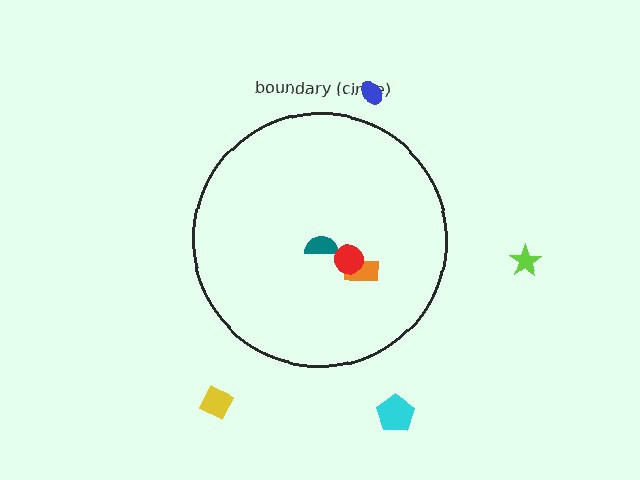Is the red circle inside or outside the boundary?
Inside.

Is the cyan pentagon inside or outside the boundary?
Outside.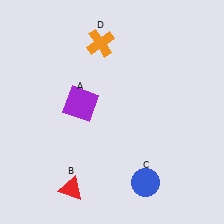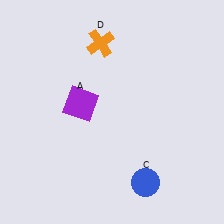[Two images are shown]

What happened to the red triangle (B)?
The red triangle (B) was removed in Image 2. It was in the bottom-left area of Image 1.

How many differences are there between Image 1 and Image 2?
There is 1 difference between the two images.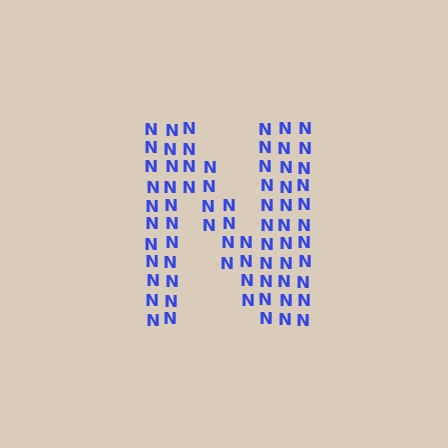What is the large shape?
The large shape is the letter N.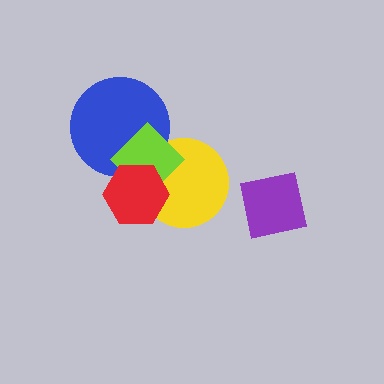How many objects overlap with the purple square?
0 objects overlap with the purple square.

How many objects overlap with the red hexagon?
3 objects overlap with the red hexagon.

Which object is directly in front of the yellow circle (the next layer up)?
The lime diamond is directly in front of the yellow circle.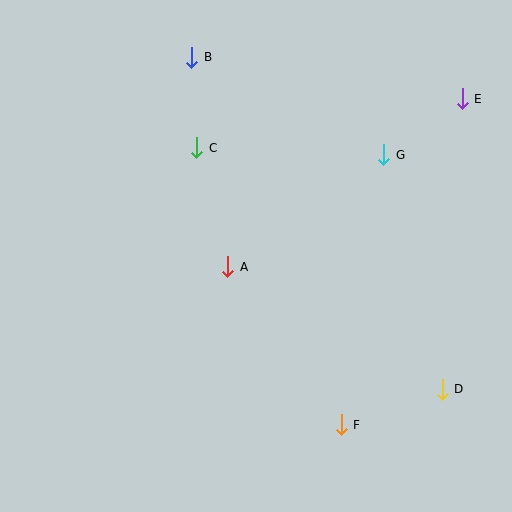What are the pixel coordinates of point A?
Point A is at (228, 267).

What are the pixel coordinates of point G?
Point G is at (384, 155).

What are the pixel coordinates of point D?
Point D is at (442, 389).